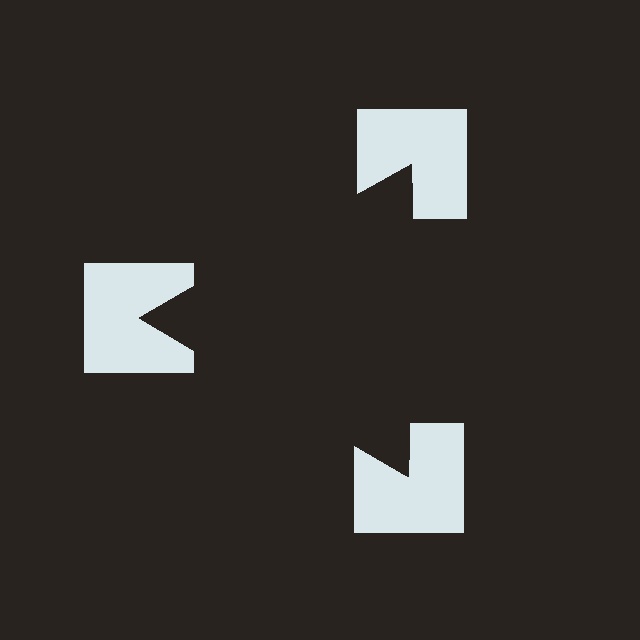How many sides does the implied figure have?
3 sides.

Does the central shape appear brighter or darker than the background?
It typically appears slightly darker than the background, even though no actual brightness change is drawn.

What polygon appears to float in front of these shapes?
An illusory triangle — its edges are inferred from the aligned wedge cuts in the notched squares, not physically drawn.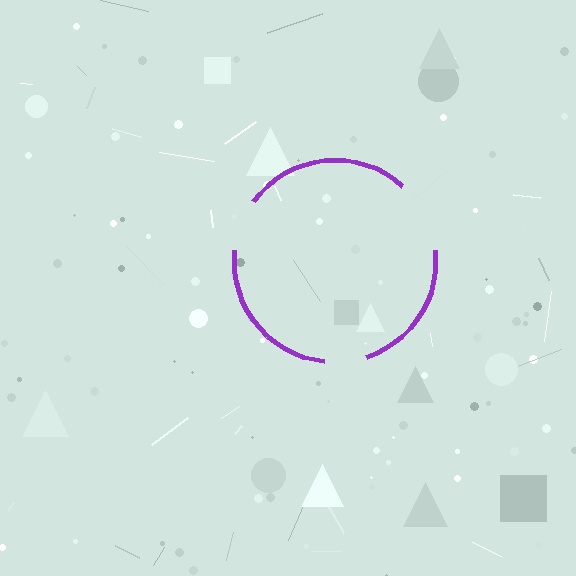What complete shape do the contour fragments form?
The contour fragments form a circle.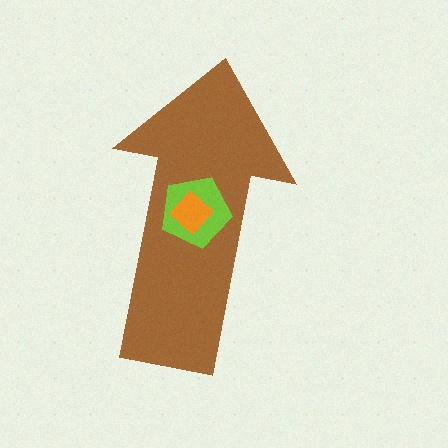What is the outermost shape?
The brown arrow.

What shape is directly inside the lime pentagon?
The orange diamond.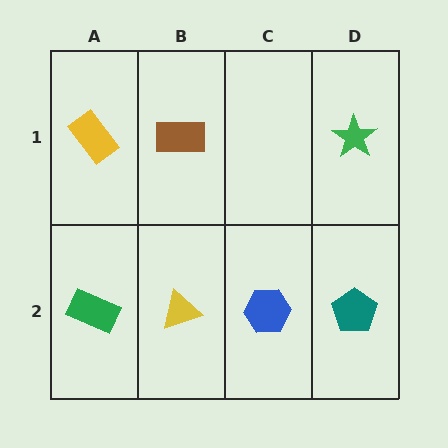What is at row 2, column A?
A green rectangle.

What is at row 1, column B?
A brown rectangle.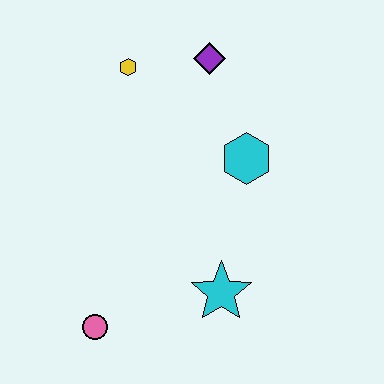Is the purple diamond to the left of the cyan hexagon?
Yes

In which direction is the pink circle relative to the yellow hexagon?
The pink circle is below the yellow hexagon.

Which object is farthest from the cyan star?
The yellow hexagon is farthest from the cyan star.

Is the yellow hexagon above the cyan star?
Yes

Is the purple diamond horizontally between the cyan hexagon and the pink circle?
Yes